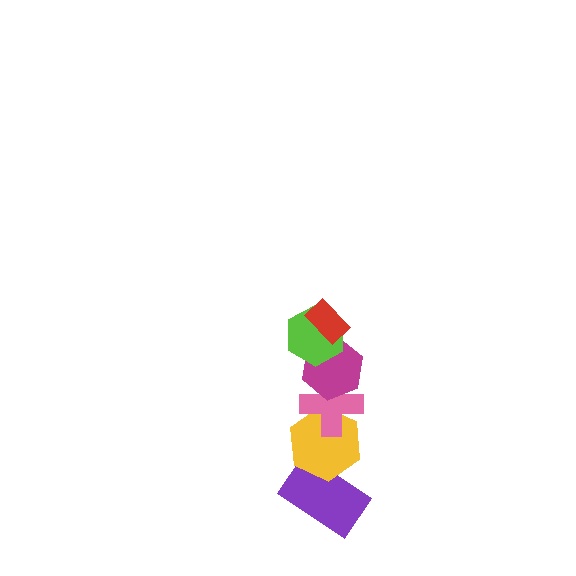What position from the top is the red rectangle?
The red rectangle is 1st from the top.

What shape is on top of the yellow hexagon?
The pink cross is on top of the yellow hexagon.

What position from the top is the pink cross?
The pink cross is 4th from the top.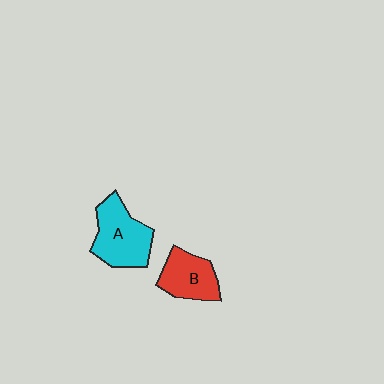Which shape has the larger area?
Shape A (cyan).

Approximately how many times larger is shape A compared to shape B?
Approximately 1.3 times.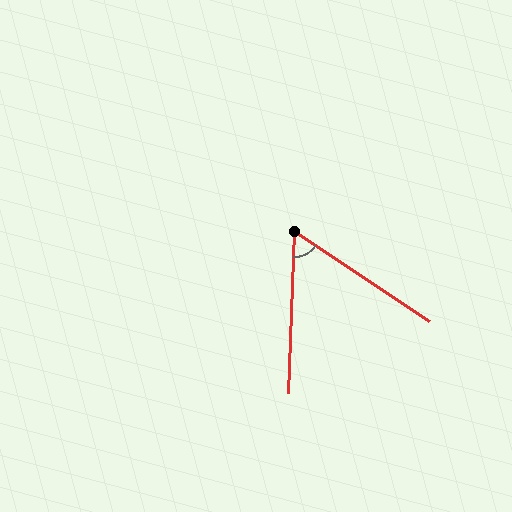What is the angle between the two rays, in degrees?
Approximately 59 degrees.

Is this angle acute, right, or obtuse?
It is acute.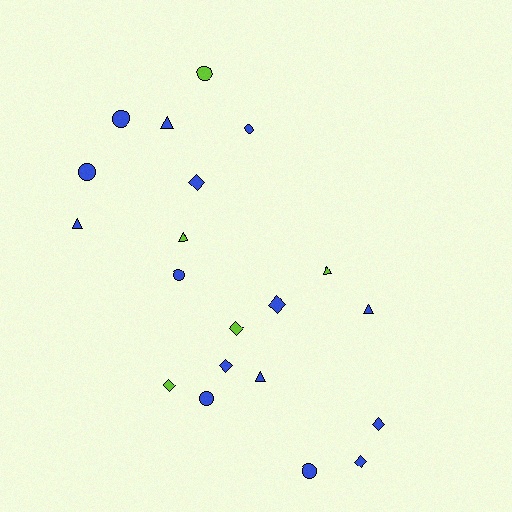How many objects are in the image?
There are 20 objects.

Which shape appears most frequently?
Circle, with 7 objects.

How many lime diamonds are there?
There are 2 lime diamonds.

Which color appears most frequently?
Blue, with 15 objects.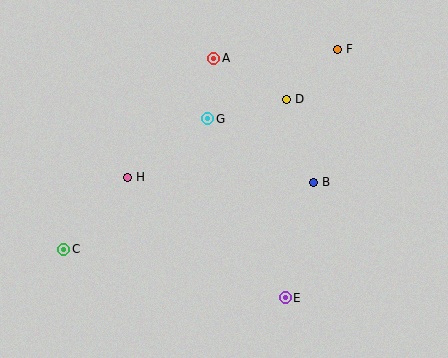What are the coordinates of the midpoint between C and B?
The midpoint between C and B is at (189, 216).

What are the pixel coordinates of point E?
Point E is at (285, 298).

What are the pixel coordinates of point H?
Point H is at (128, 177).